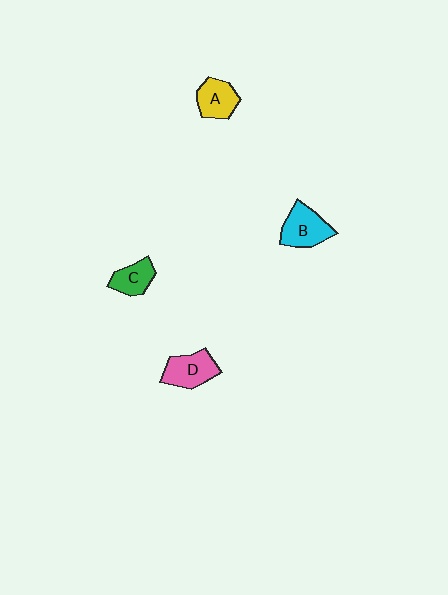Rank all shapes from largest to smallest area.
From largest to smallest: B (cyan), D (pink), A (yellow), C (green).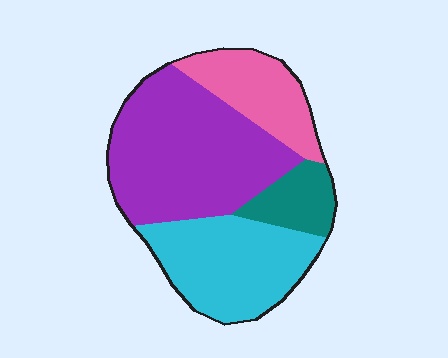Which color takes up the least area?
Teal, at roughly 10%.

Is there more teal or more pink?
Pink.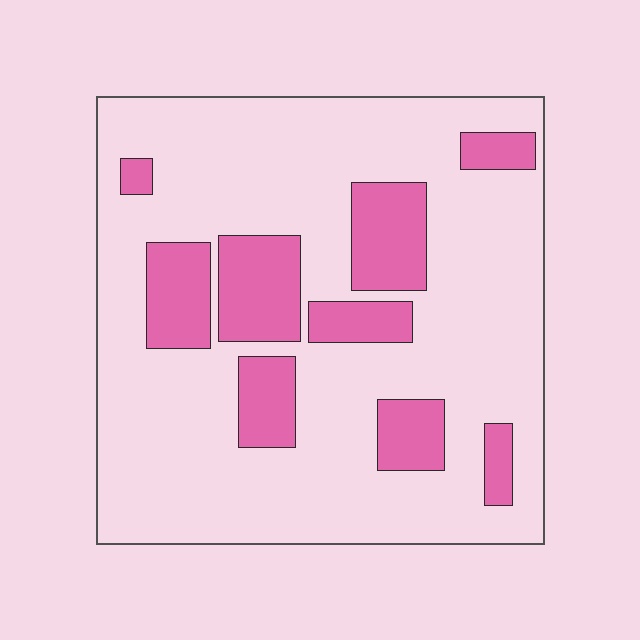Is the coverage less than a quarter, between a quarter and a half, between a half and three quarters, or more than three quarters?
Less than a quarter.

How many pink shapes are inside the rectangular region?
9.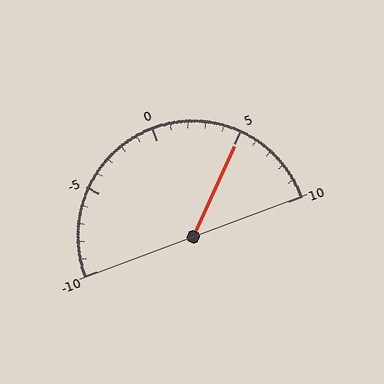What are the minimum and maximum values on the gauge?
The gauge ranges from -10 to 10.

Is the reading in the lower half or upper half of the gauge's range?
The reading is in the upper half of the range (-10 to 10).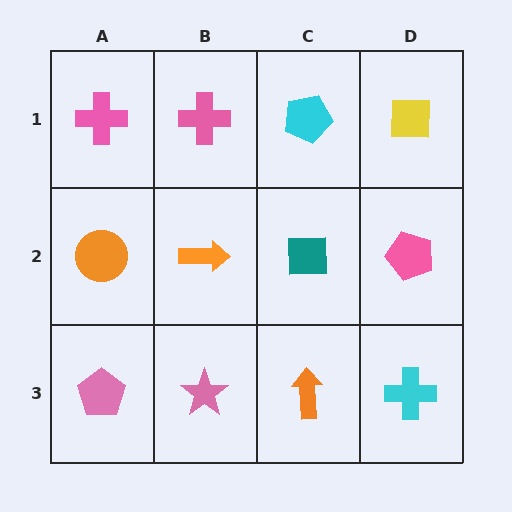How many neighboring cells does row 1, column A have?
2.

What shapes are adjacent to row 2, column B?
A pink cross (row 1, column B), a pink star (row 3, column B), an orange circle (row 2, column A), a teal square (row 2, column C).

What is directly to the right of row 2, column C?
A pink pentagon.